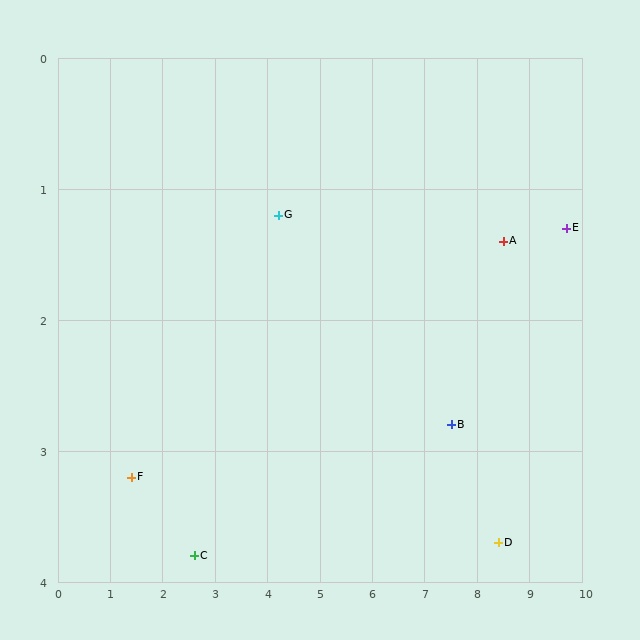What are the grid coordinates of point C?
Point C is at approximately (2.6, 3.8).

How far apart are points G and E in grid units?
Points G and E are about 5.5 grid units apart.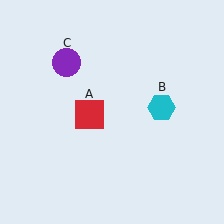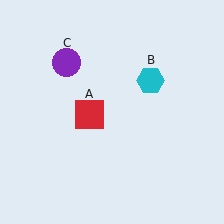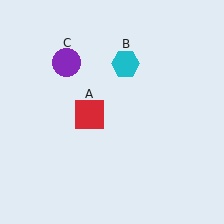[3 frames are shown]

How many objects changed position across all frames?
1 object changed position: cyan hexagon (object B).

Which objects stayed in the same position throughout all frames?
Red square (object A) and purple circle (object C) remained stationary.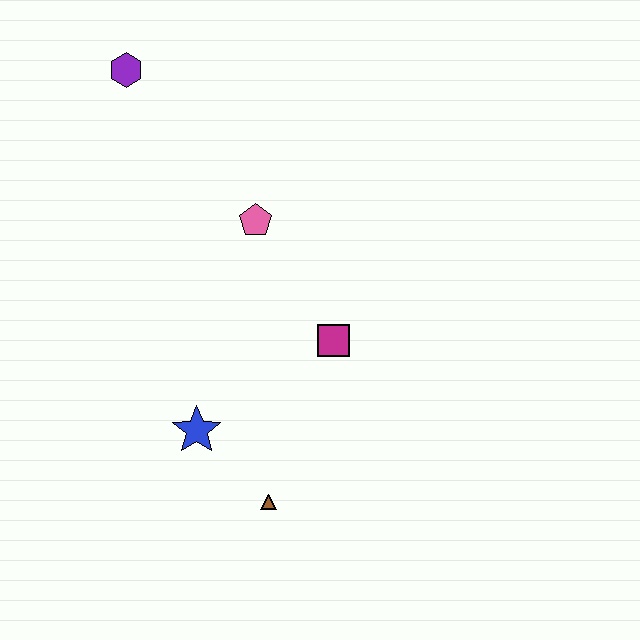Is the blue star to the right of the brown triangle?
No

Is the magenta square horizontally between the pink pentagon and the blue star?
No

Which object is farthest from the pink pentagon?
The brown triangle is farthest from the pink pentagon.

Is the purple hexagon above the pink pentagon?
Yes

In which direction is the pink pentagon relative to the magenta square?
The pink pentagon is above the magenta square.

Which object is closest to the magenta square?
The pink pentagon is closest to the magenta square.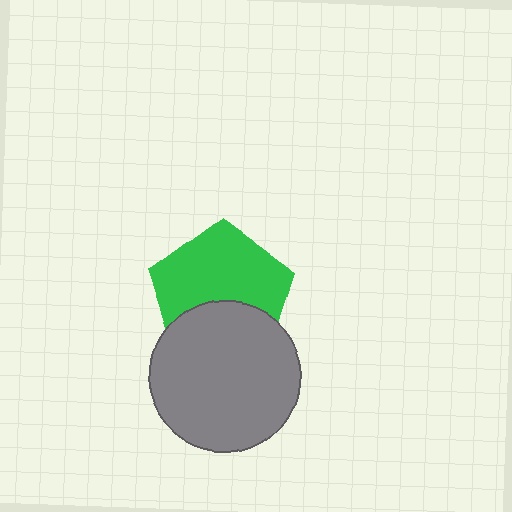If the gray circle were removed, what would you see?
You would see the complete green pentagon.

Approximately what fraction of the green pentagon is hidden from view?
Roughly 37% of the green pentagon is hidden behind the gray circle.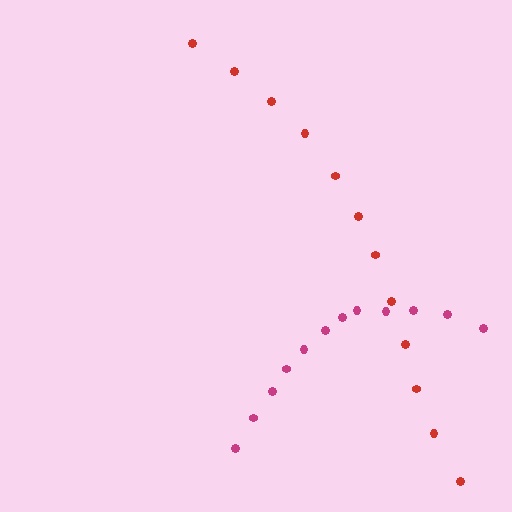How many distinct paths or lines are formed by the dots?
There are 2 distinct paths.